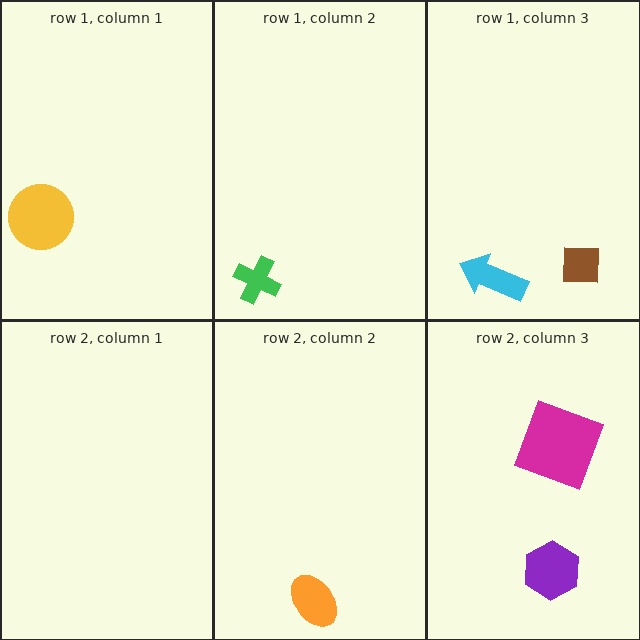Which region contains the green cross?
The row 1, column 2 region.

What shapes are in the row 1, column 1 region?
The yellow circle.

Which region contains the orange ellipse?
The row 2, column 2 region.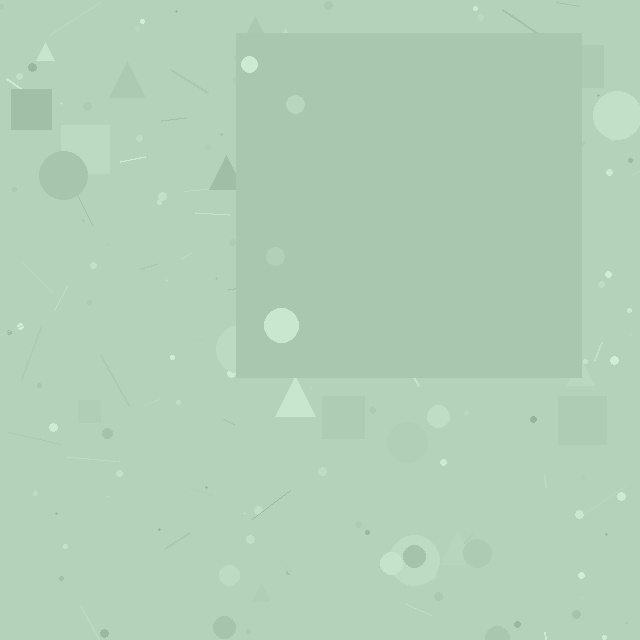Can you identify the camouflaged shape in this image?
The camouflaged shape is a square.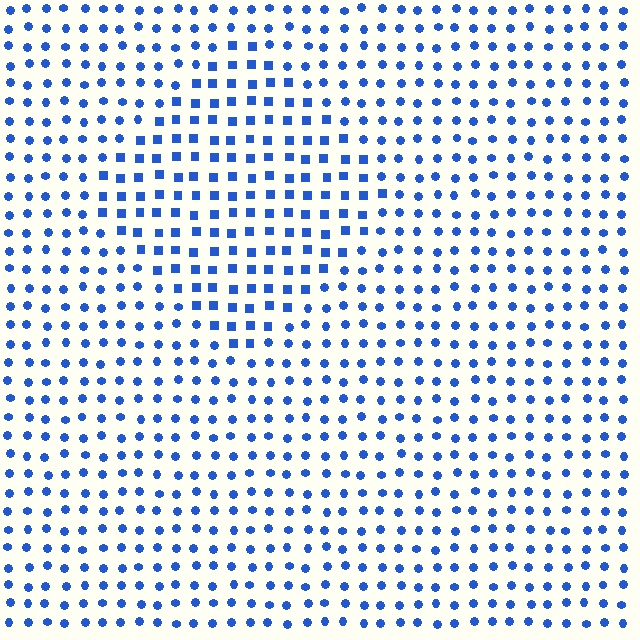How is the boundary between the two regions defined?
The boundary is defined by a change in element shape: squares inside vs. circles outside. All elements share the same color and spacing.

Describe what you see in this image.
The image is filled with small blue elements arranged in a uniform grid. A diamond-shaped region contains squares, while the surrounding area contains circles. The boundary is defined purely by the change in element shape.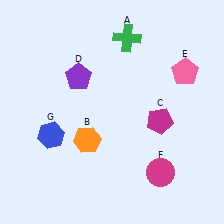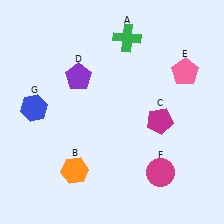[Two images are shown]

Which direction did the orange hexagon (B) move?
The orange hexagon (B) moved down.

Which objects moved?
The objects that moved are: the orange hexagon (B), the blue hexagon (G).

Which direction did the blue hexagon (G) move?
The blue hexagon (G) moved up.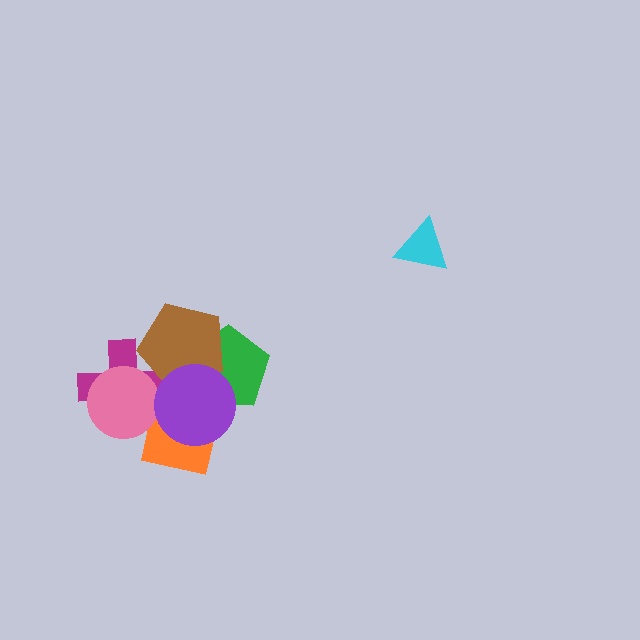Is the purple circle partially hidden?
No, no other shape covers it.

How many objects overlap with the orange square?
4 objects overlap with the orange square.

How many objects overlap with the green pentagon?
3 objects overlap with the green pentagon.